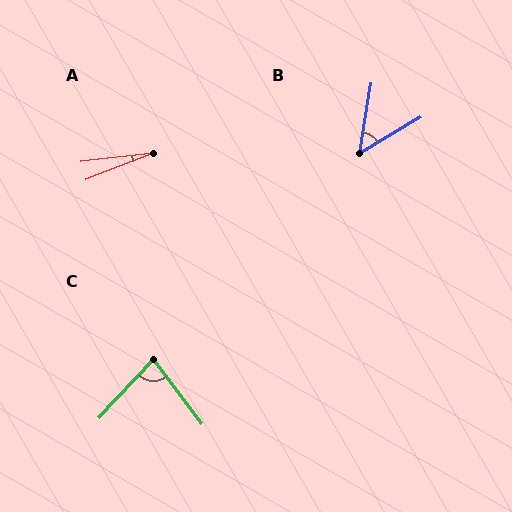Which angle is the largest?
C, at approximately 80 degrees.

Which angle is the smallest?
A, at approximately 15 degrees.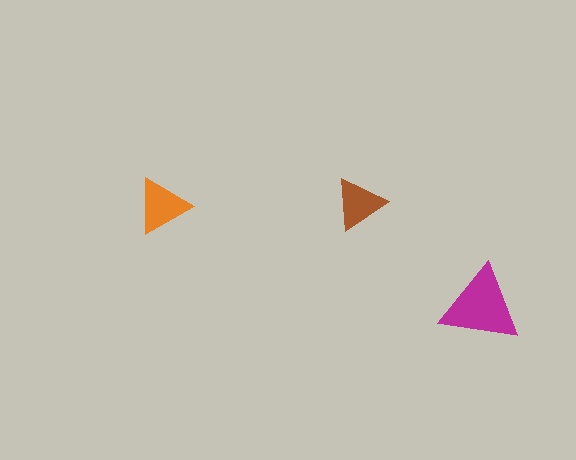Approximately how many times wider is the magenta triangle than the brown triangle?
About 1.5 times wider.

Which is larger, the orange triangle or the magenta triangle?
The magenta one.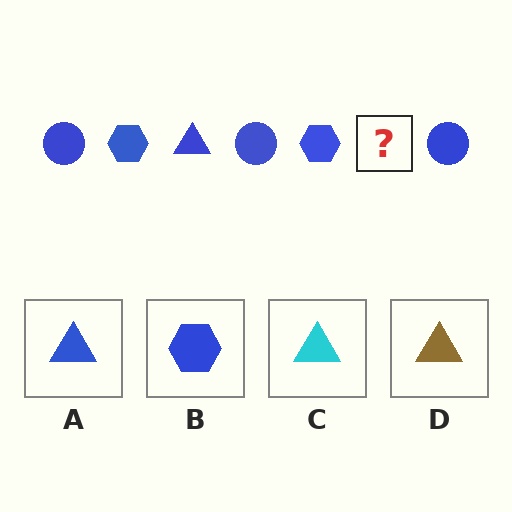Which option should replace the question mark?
Option A.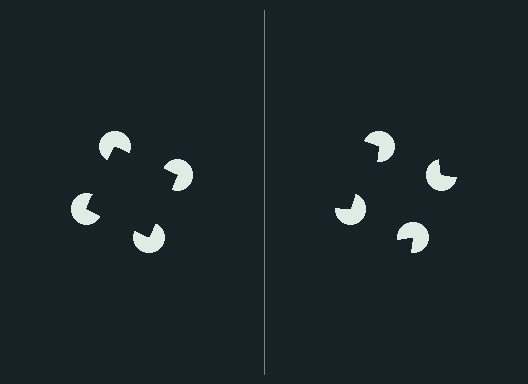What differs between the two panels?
The pac-man discs are positioned identically on both sides; only the wedge orientations differ. On the left they align to a square; on the right they are misaligned.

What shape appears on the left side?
An illusory square.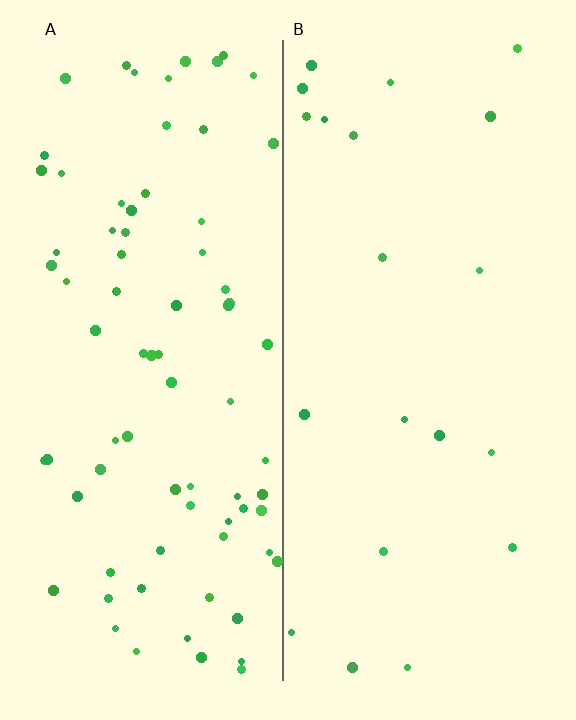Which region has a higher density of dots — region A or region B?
A (the left).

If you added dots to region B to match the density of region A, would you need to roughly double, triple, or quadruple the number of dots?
Approximately quadruple.